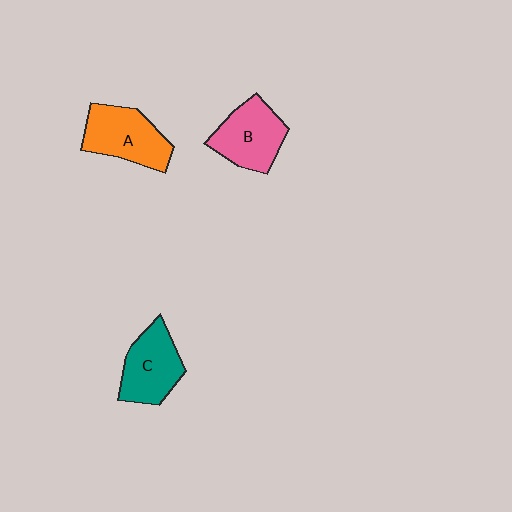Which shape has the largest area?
Shape A (orange).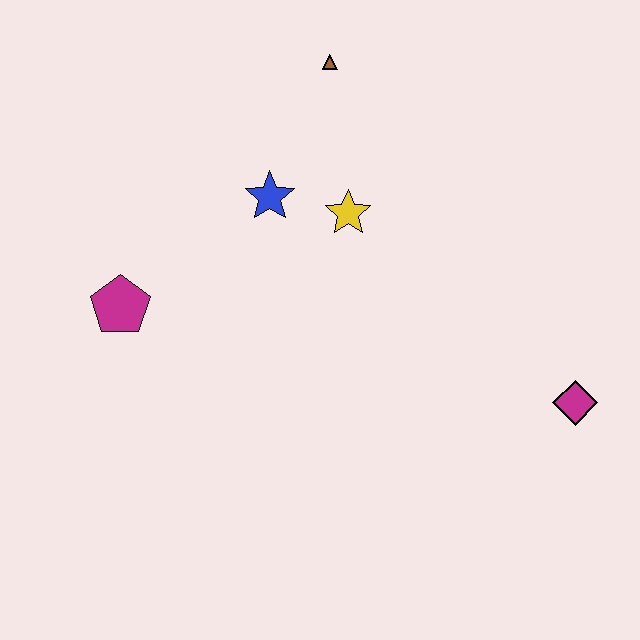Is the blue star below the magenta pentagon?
No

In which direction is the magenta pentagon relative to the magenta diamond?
The magenta pentagon is to the left of the magenta diamond.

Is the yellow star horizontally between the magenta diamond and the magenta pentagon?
Yes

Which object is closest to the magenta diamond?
The yellow star is closest to the magenta diamond.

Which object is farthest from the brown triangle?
The magenta diamond is farthest from the brown triangle.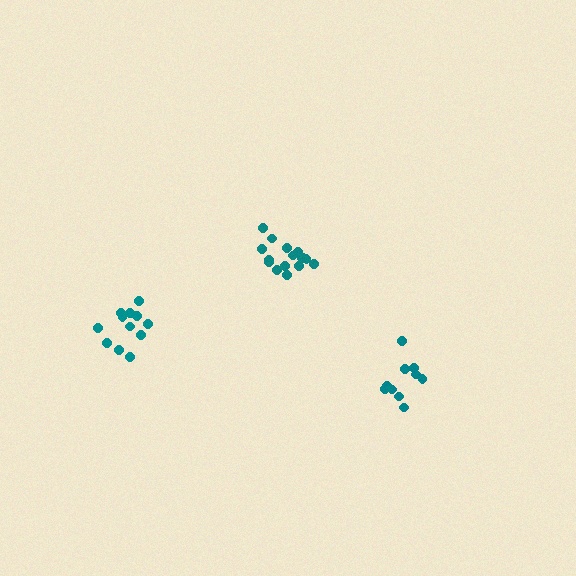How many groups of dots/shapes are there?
There are 3 groups.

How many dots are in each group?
Group 1: 12 dots, Group 2: 16 dots, Group 3: 10 dots (38 total).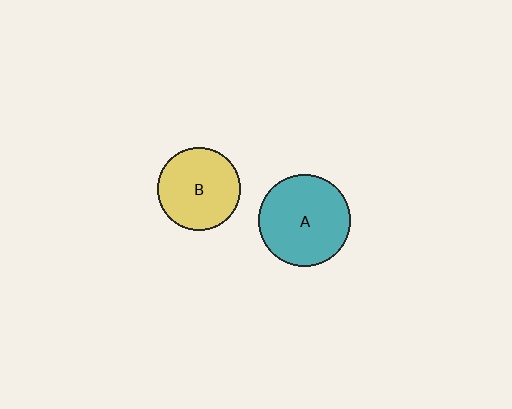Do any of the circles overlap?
No, none of the circles overlap.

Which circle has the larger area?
Circle A (teal).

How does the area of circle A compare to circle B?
Approximately 1.2 times.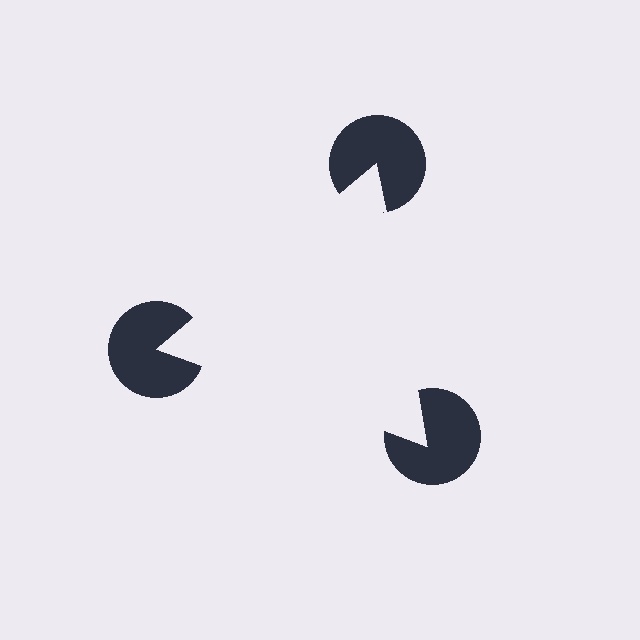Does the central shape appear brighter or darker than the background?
It typically appears slightly brighter than the background, even though no actual brightness change is drawn.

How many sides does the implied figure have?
3 sides.